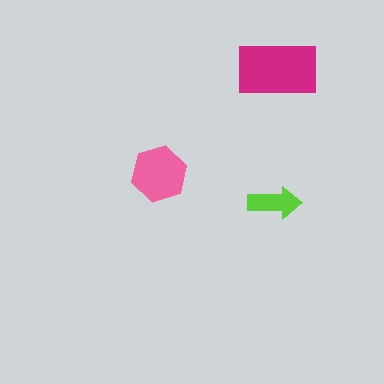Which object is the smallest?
The lime arrow.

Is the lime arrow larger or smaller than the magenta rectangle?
Smaller.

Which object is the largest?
The magenta rectangle.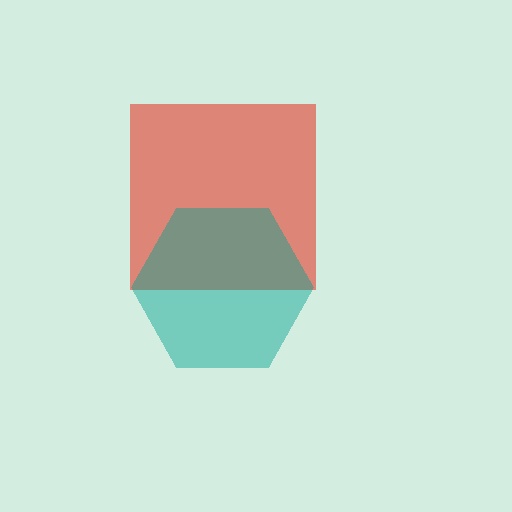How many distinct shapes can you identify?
There are 2 distinct shapes: a red square, a teal hexagon.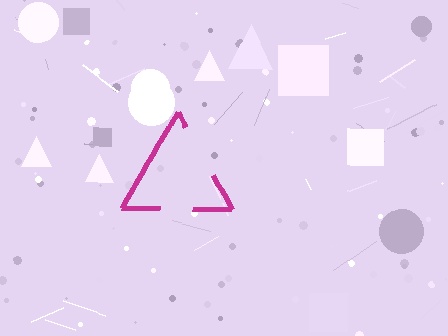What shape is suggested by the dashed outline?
The dashed outline suggests a triangle.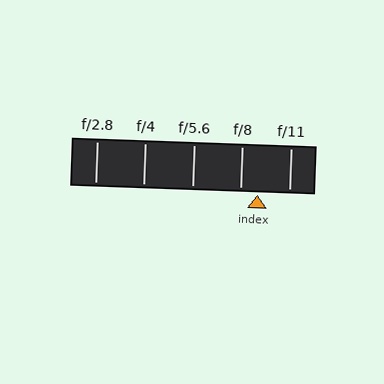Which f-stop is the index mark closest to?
The index mark is closest to f/8.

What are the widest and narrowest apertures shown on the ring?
The widest aperture shown is f/2.8 and the narrowest is f/11.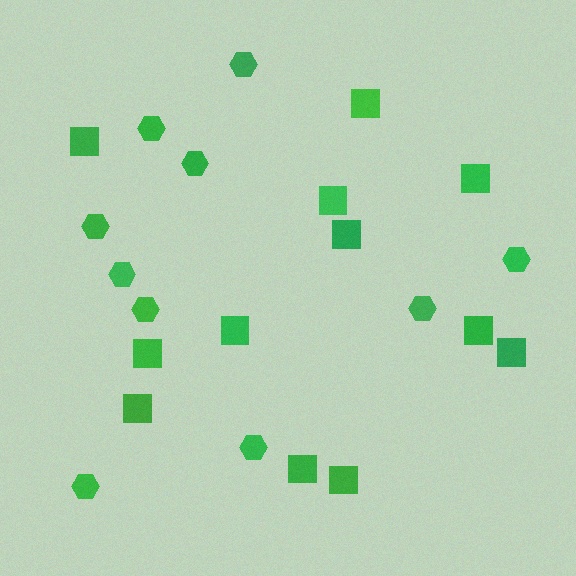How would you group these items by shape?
There are 2 groups: one group of hexagons (10) and one group of squares (12).